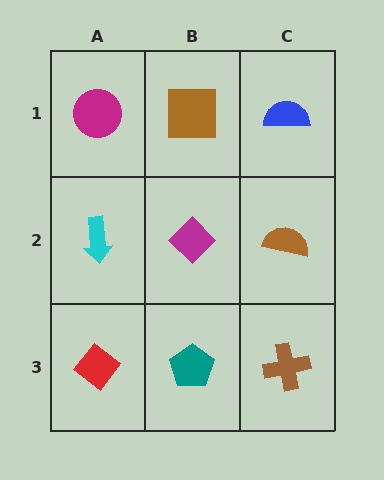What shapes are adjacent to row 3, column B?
A magenta diamond (row 2, column B), a red diamond (row 3, column A), a brown cross (row 3, column C).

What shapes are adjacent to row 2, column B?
A brown square (row 1, column B), a teal pentagon (row 3, column B), a cyan arrow (row 2, column A), a brown semicircle (row 2, column C).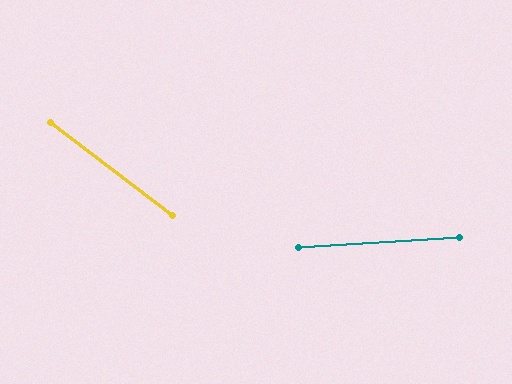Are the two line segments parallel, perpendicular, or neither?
Neither parallel nor perpendicular — they differ by about 41°.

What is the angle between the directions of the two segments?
Approximately 41 degrees.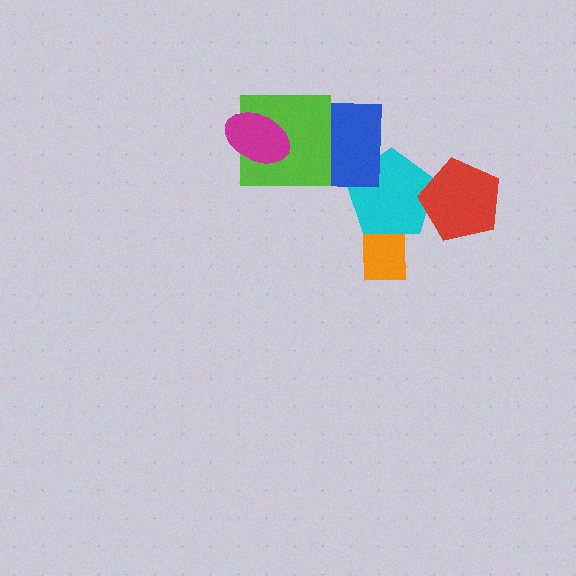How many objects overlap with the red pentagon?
1 object overlaps with the red pentagon.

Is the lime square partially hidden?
Yes, it is partially covered by another shape.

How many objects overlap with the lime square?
2 objects overlap with the lime square.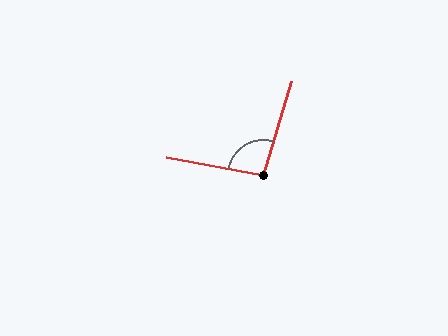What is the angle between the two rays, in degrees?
Approximately 96 degrees.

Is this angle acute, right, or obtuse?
It is obtuse.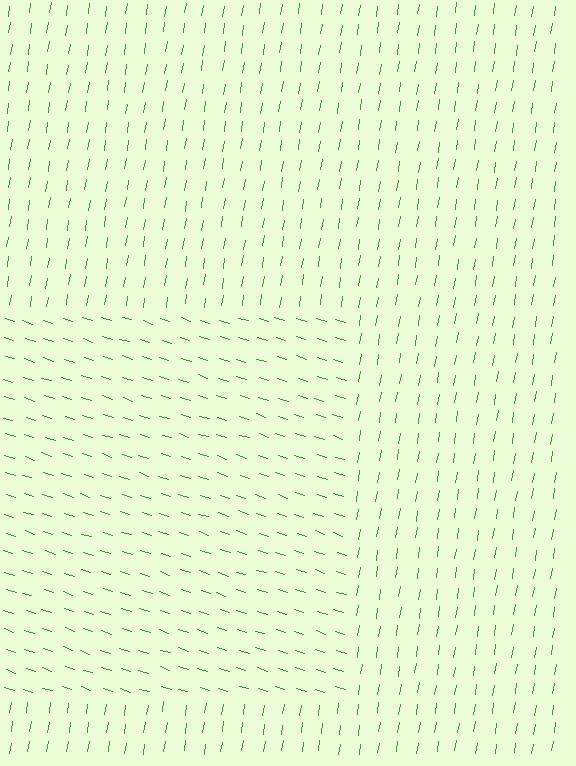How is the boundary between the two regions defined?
The boundary is defined purely by a change in line orientation (approximately 81 degrees difference). All lines are the same color and thickness.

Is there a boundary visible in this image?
Yes, there is a texture boundary formed by a change in line orientation.